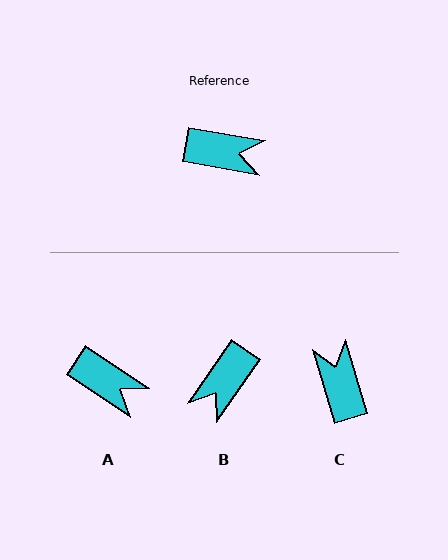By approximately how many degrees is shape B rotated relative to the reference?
Approximately 115 degrees clockwise.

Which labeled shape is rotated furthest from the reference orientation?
C, about 117 degrees away.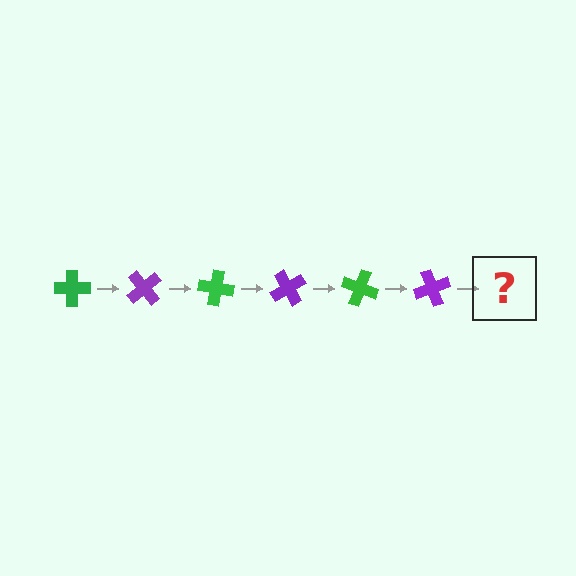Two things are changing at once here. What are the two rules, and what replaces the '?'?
The two rules are that it rotates 50 degrees each step and the color cycles through green and purple. The '?' should be a green cross, rotated 300 degrees from the start.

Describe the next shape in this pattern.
It should be a green cross, rotated 300 degrees from the start.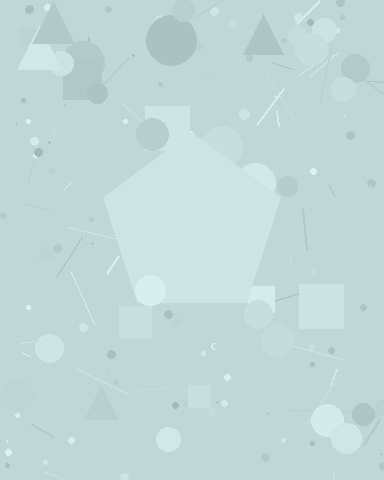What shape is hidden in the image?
A pentagon is hidden in the image.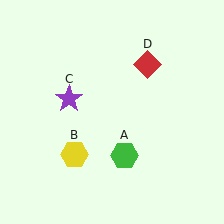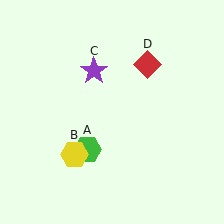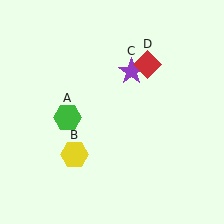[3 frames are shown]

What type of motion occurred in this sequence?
The green hexagon (object A), purple star (object C) rotated clockwise around the center of the scene.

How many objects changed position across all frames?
2 objects changed position: green hexagon (object A), purple star (object C).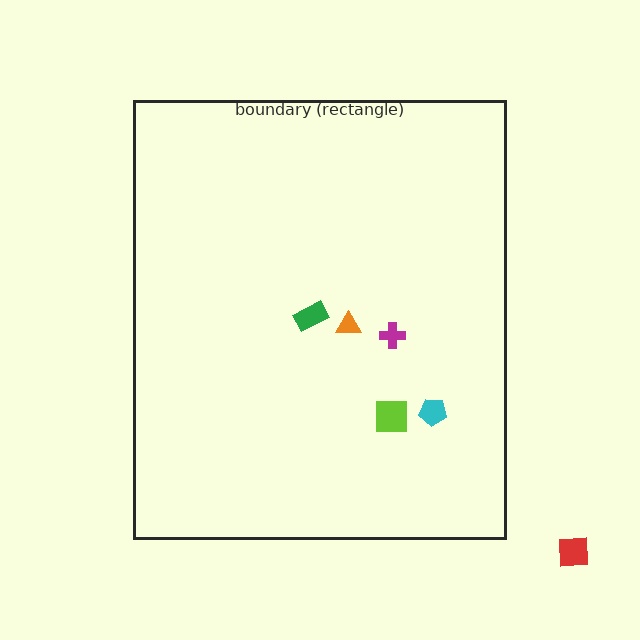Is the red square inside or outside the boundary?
Outside.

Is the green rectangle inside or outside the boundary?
Inside.